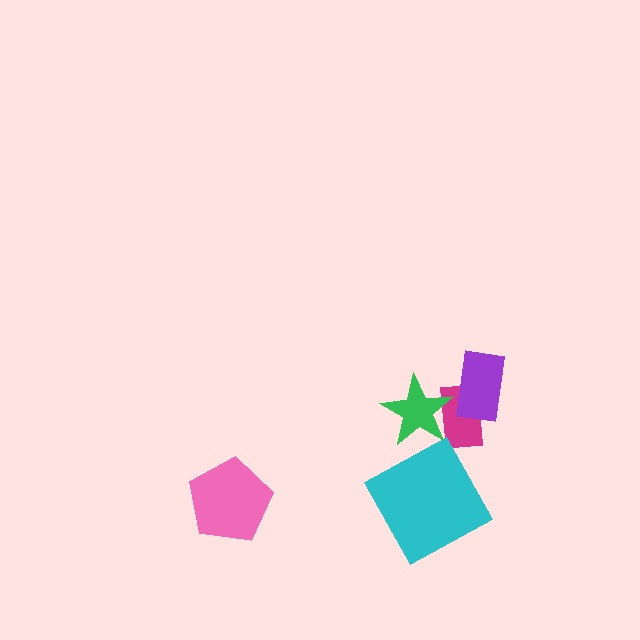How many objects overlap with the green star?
1 object overlaps with the green star.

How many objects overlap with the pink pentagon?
0 objects overlap with the pink pentagon.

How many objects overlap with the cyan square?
0 objects overlap with the cyan square.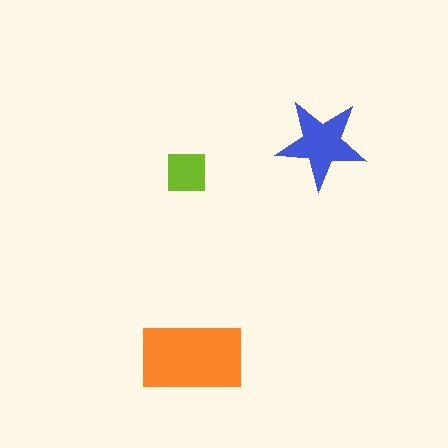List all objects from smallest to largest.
The lime square, the blue star, the orange rectangle.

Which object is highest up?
The blue star is topmost.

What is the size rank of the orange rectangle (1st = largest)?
1st.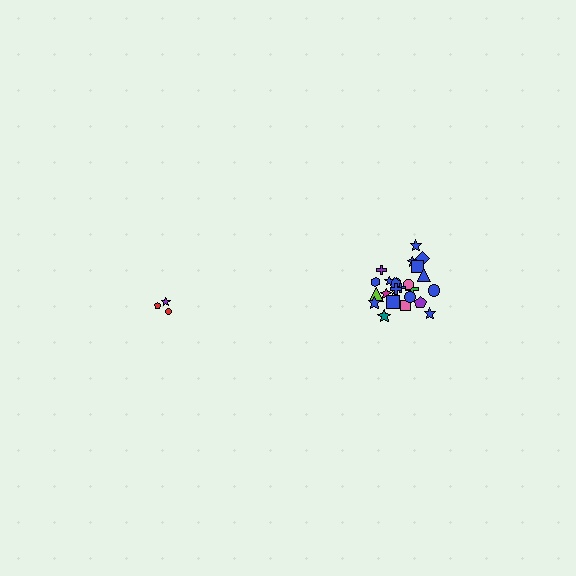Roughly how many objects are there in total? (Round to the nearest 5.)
Roughly 30 objects in total.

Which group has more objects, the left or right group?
The right group.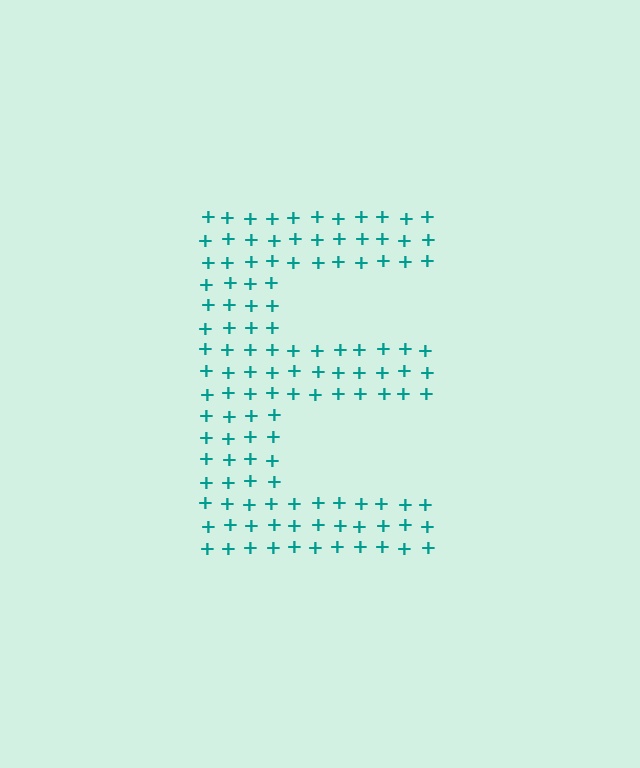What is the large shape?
The large shape is the letter E.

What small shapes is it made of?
It is made of small plus signs.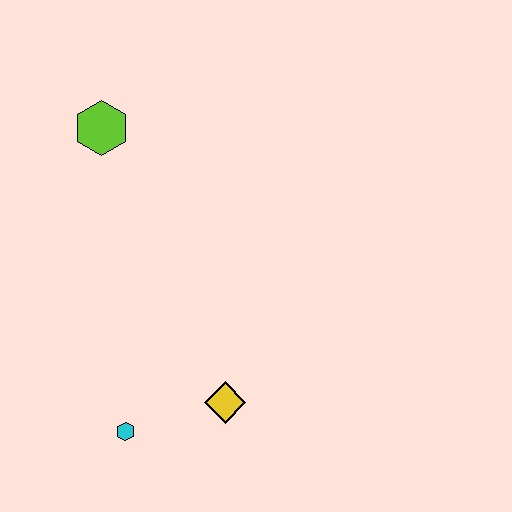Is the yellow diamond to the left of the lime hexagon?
No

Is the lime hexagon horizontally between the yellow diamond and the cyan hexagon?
No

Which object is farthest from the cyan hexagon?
The lime hexagon is farthest from the cyan hexagon.